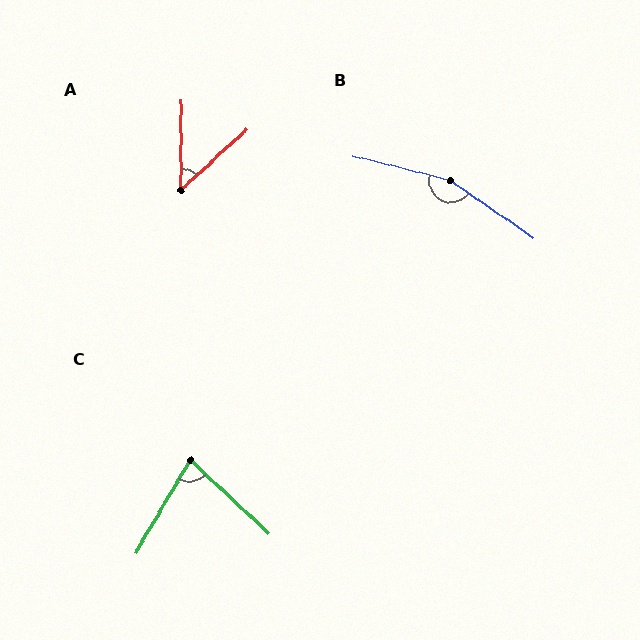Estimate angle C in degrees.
Approximately 78 degrees.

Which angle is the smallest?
A, at approximately 47 degrees.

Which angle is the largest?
B, at approximately 159 degrees.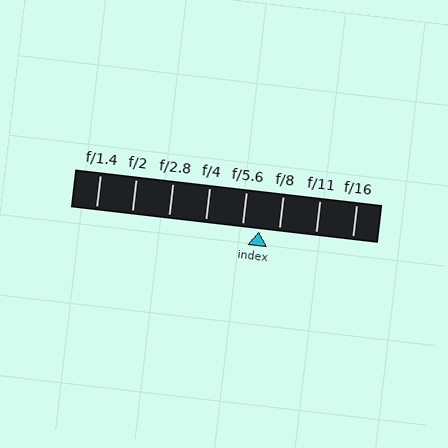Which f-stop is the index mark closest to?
The index mark is closest to f/5.6.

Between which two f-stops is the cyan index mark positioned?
The index mark is between f/5.6 and f/8.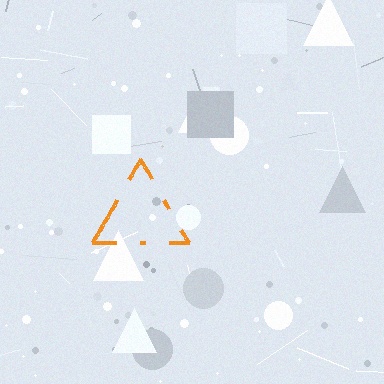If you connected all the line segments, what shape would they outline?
They would outline a triangle.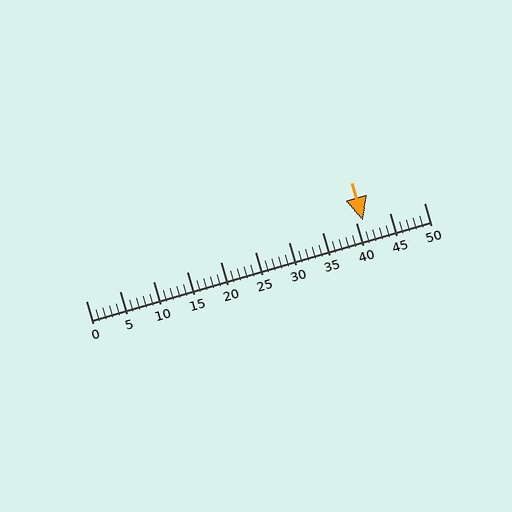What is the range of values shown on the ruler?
The ruler shows values from 0 to 50.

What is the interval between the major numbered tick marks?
The major tick marks are spaced 5 units apart.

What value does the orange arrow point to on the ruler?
The orange arrow points to approximately 41.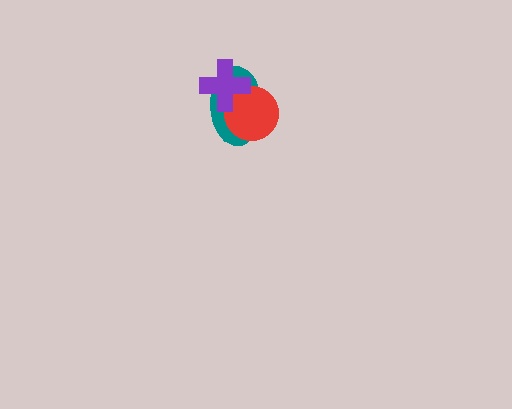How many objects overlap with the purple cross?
2 objects overlap with the purple cross.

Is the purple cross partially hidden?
No, no other shape covers it.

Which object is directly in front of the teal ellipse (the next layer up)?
The red circle is directly in front of the teal ellipse.